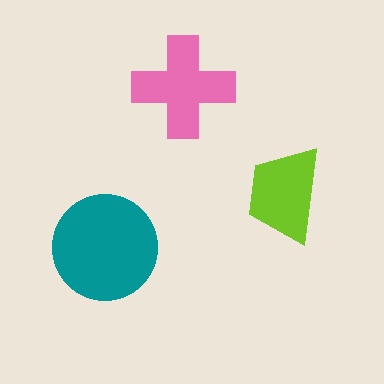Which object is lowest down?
The teal circle is bottommost.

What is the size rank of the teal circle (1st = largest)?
1st.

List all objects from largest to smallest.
The teal circle, the pink cross, the lime trapezoid.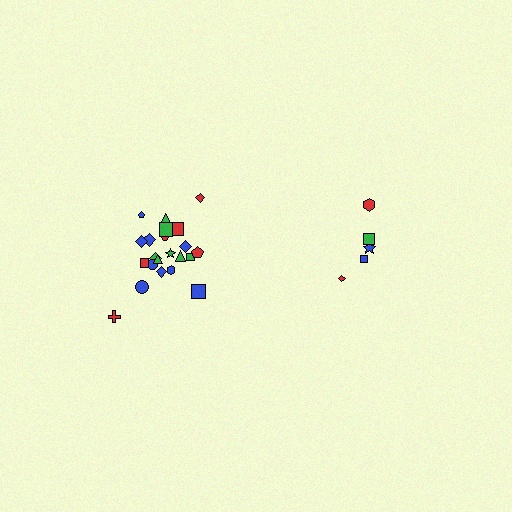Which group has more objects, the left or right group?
The left group.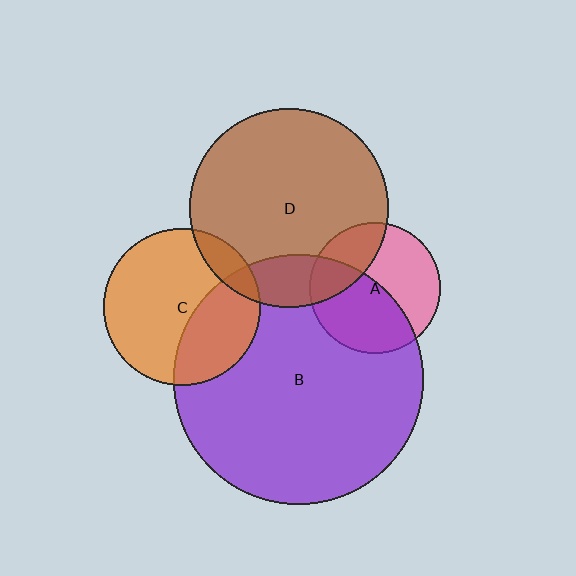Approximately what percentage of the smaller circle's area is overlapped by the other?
Approximately 50%.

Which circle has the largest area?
Circle B (purple).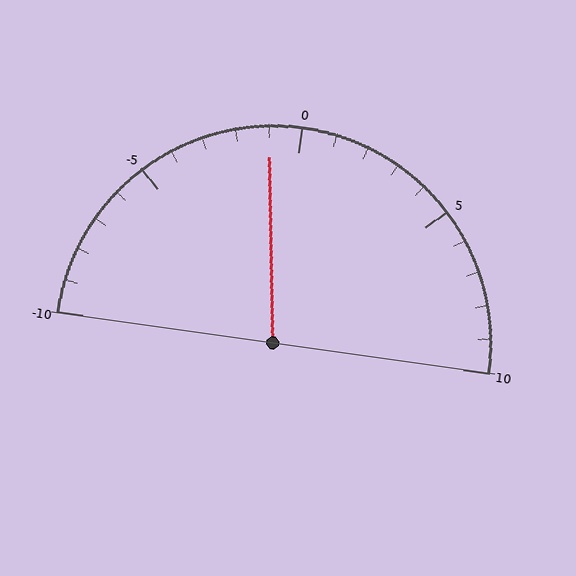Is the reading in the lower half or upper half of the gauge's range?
The reading is in the lower half of the range (-10 to 10).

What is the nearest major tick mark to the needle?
The nearest major tick mark is 0.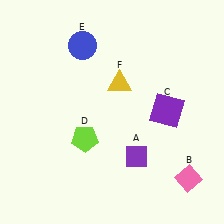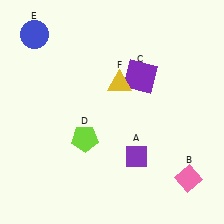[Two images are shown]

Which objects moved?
The objects that moved are: the purple square (C), the blue circle (E).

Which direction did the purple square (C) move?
The purple square (C) moved up.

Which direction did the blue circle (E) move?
The blue circle (E) moved left.